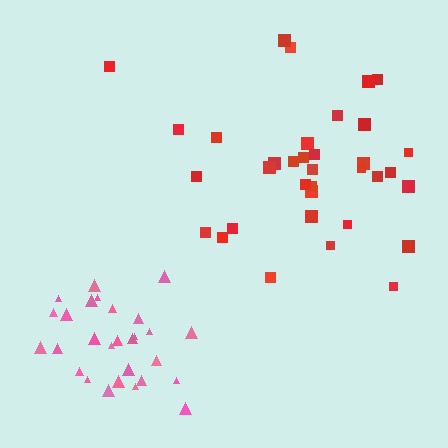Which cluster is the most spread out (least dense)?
Red.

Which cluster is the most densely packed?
Pink.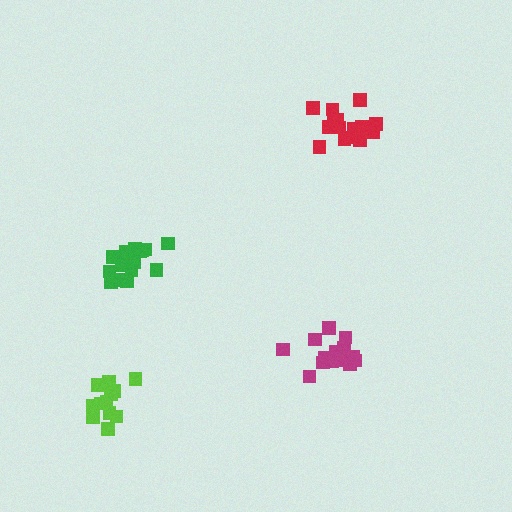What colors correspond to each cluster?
The clusters are colored: magenta, green, lime, red.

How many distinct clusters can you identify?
There are 4 distinct clusters.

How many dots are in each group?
Group 1: 17 dots, Group 2: 15 dots, Group 3: 13 dots, Group 4: 17 dots (62 total).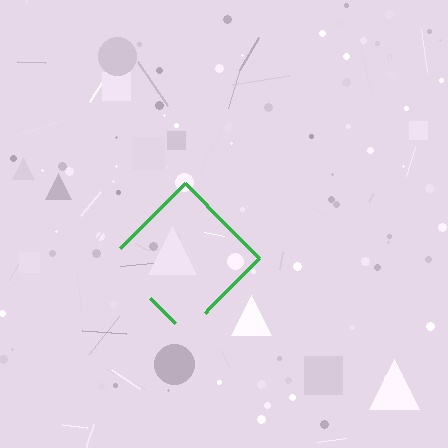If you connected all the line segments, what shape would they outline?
They would outline a diamond.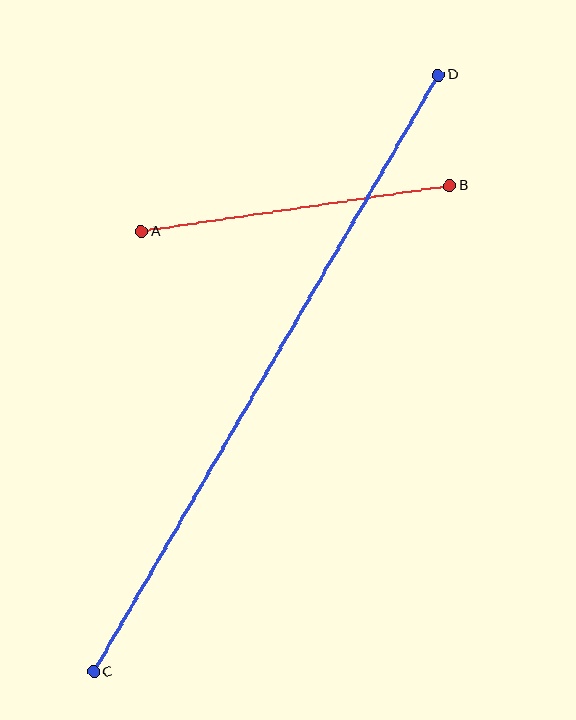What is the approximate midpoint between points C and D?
The midpoint is at approximately (266, 373) pixels.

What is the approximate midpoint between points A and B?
The midpoint is at approximately (296, 209) pixels.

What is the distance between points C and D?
The distance is approximately 690 pixels.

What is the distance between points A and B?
The distance is approximately 312 pixels.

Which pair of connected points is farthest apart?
Points C and D are farthest apart.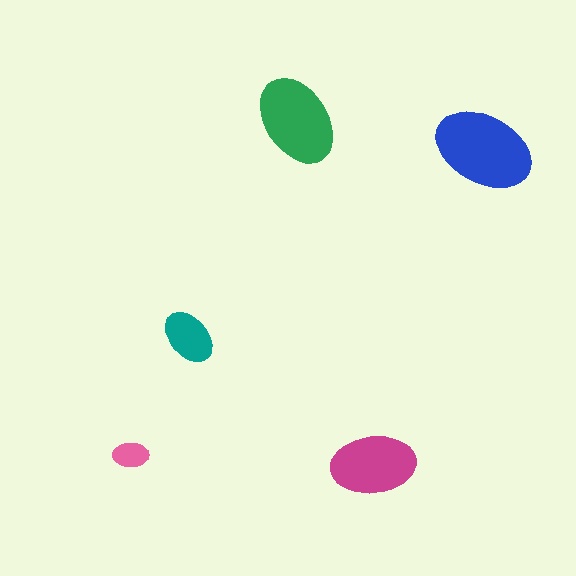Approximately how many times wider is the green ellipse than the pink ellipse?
About 2.5 times wider.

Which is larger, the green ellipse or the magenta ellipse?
The green one.